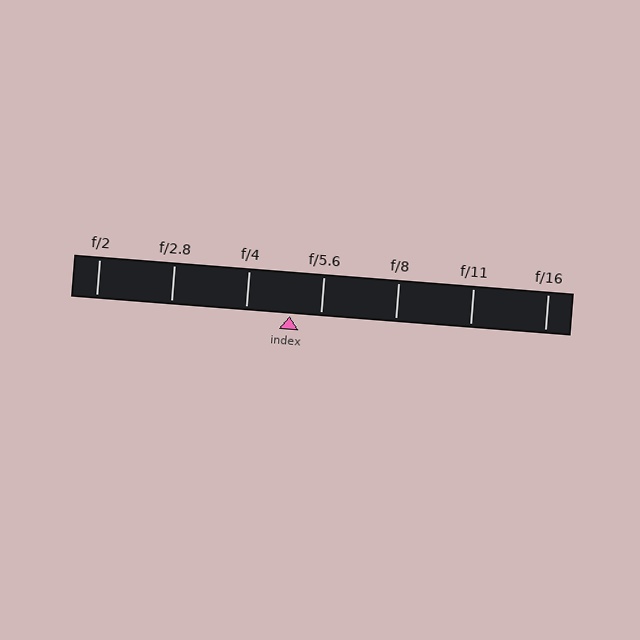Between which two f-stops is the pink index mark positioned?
The index mark is between f/4 and f/5.6.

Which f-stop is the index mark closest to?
The index mark is closest to f/5.6.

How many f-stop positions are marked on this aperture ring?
There are 7 f-stop positions marked.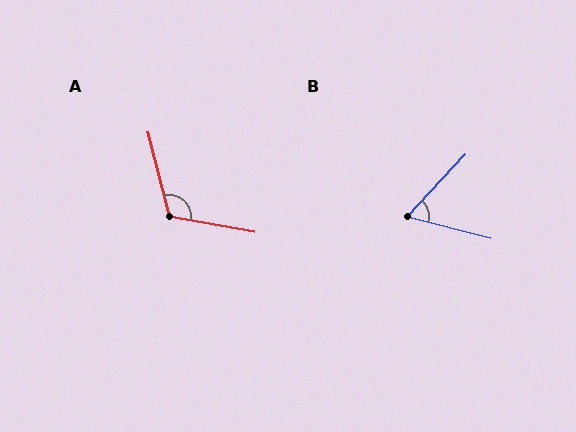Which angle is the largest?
A, at approximately 114 degrees.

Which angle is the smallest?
B, at approximately 61 degrees.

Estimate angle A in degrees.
Approximately 114 degrees.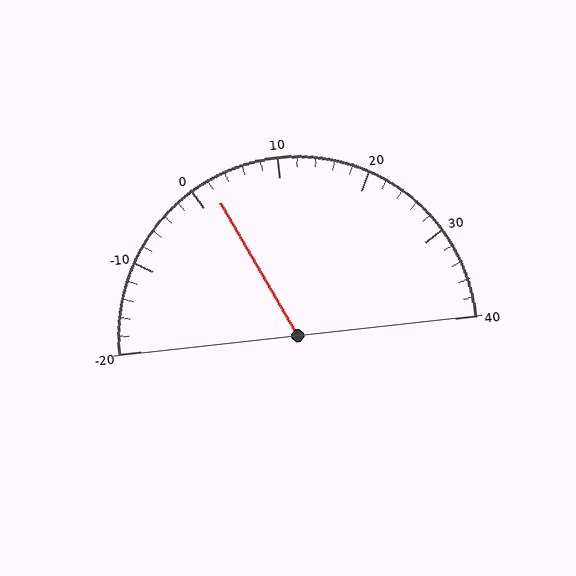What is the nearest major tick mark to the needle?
The nearest major tick mark is 0.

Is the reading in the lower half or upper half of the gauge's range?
The reading is in the lower half of the range (-20 to 40).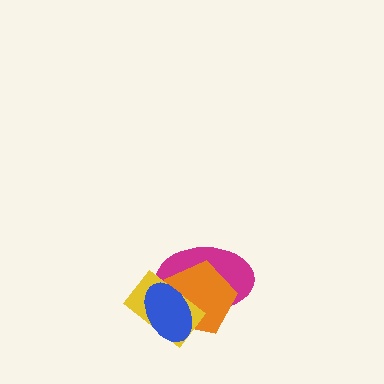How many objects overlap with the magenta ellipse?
3 objects overlap with the magenta ellipse.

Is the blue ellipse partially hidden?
No, no other shape covers it.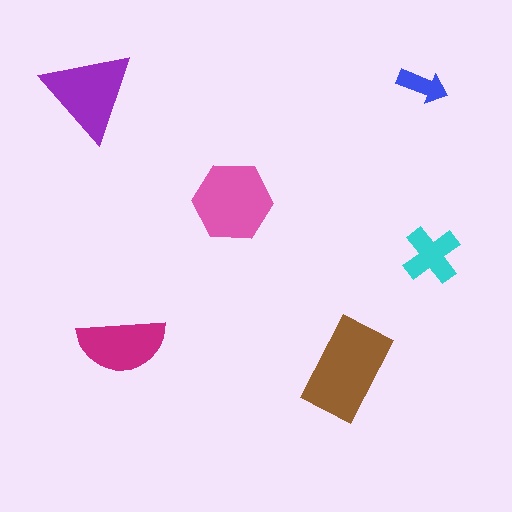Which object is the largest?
The brown rectangle.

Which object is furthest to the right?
The cyan cross is rightmost.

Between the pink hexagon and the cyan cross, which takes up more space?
The pink hexagon.